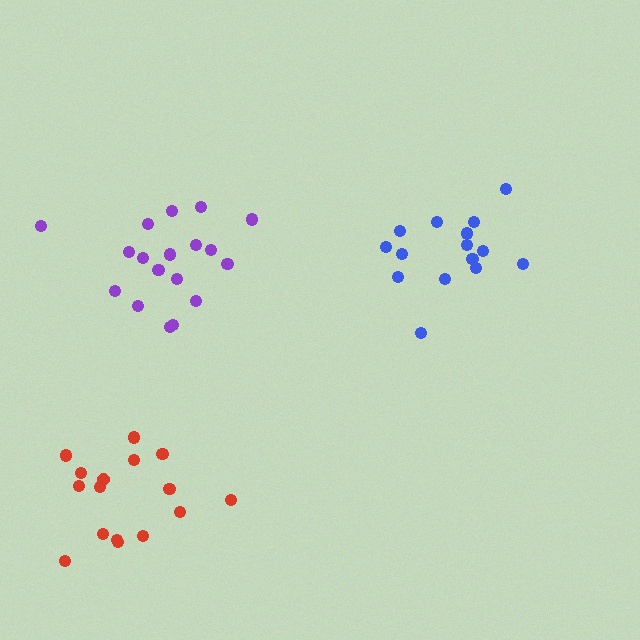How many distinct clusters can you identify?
There are 3 distinct clusters.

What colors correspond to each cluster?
The clusters are colored: blue, purple, red.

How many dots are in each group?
Group 1: 15 dots, Group 2: 18 dots, Group 3: 16 dots (49 total).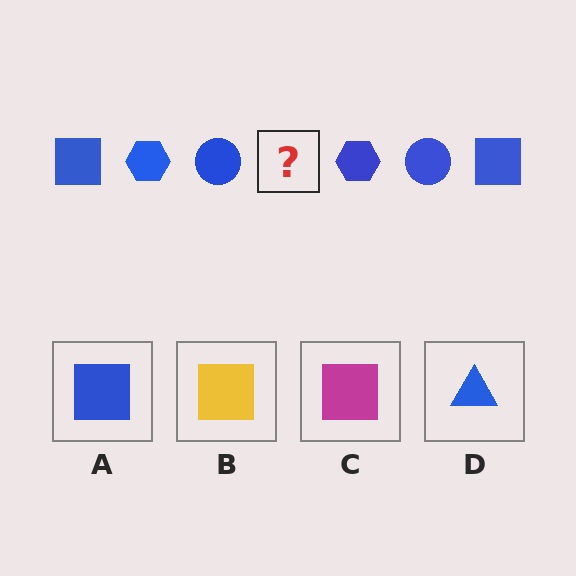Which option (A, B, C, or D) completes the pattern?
A.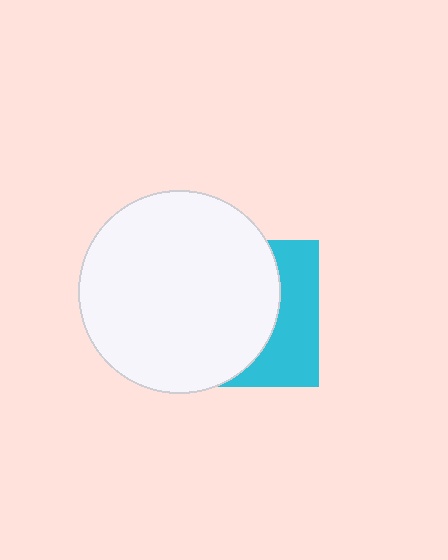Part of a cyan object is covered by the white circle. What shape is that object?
It is a square.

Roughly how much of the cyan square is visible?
A small part of it is visible (roughly 35%).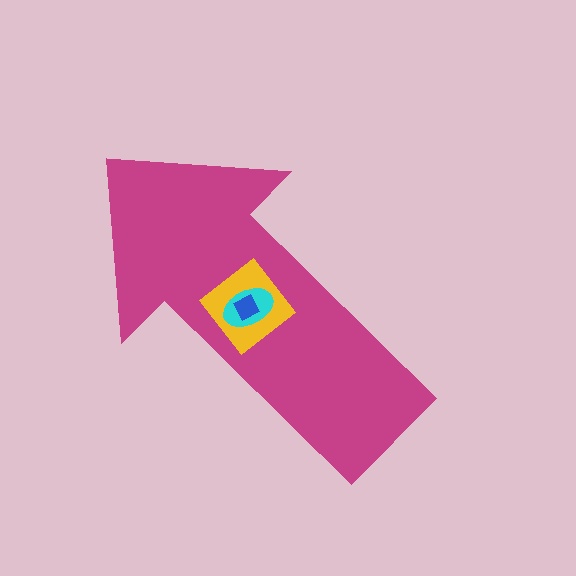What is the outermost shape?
The magenta arrow.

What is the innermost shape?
The blue diamond.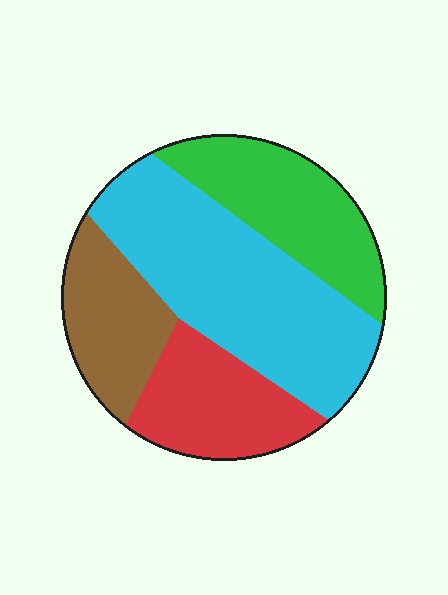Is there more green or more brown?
Green.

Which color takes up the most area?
Cyan, at roughly 40%.